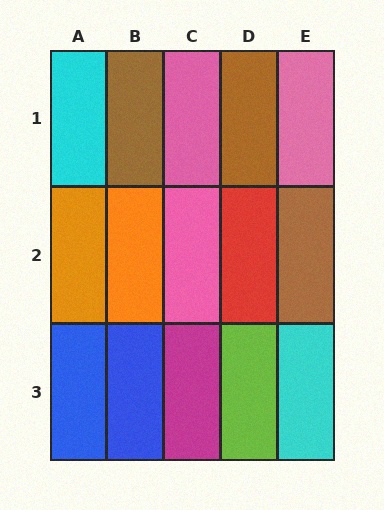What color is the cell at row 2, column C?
Pink.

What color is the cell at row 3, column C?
Magenta.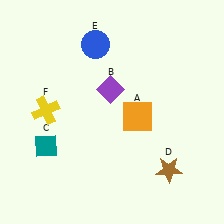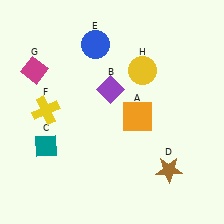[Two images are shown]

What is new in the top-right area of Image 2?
A yellow circle (H) was added in the top-right area of Image 2.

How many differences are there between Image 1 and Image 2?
There are 2 differences between the two images.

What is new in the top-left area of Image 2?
A magenta diamond (G) was added in the top-left area of Image 2.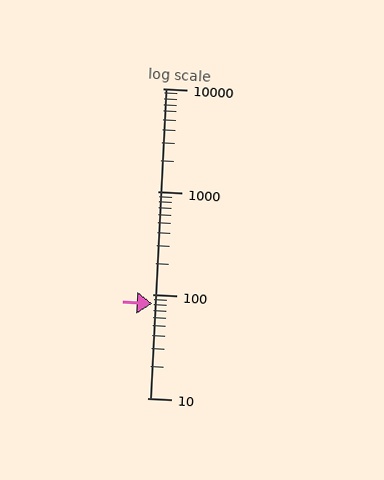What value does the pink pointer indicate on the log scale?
The pointer indicates approximately 83.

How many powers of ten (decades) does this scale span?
The scale spans 3 decades, from 10 to 10000.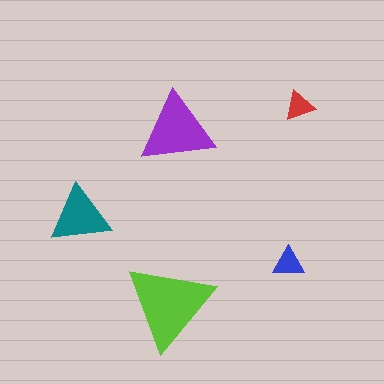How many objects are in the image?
There are 5 objects in the image.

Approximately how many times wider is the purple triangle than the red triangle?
About 2.5 times wider.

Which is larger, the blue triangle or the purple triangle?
The purple one.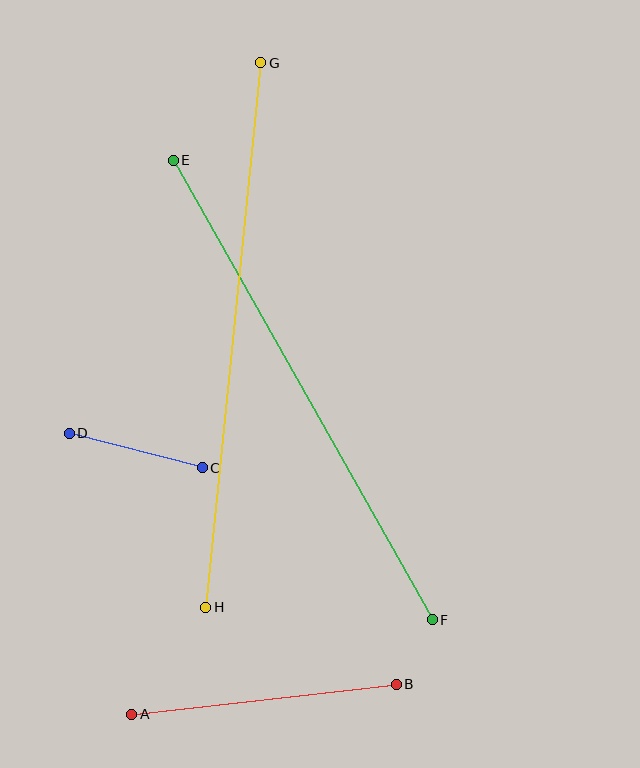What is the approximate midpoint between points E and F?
The midpoint is at approximately (303, 390) pixels.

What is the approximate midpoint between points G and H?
The midpoint is at approximately (233, 335) pixels.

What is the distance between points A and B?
The distance is approximately 266 pixels.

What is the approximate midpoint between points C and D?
The midpoint is at approximately (136, 451) pixels.